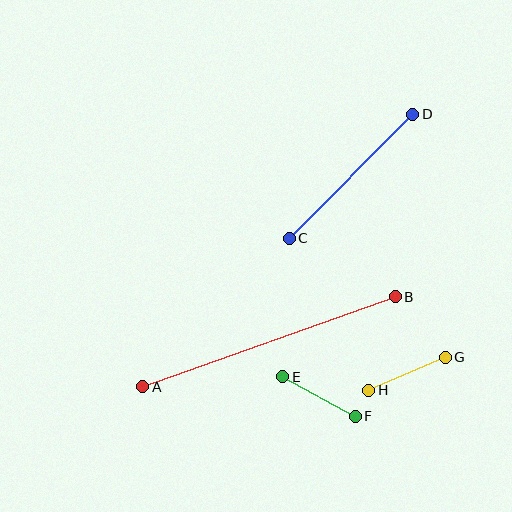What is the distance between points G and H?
The distance is approximately 84 pixels.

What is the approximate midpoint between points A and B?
The midpoint is at approximately (269, 342) pixels.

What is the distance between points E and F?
The distance is approximately 83 pixels.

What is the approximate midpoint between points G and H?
The midpoint is at approximately (407, 374) pixels.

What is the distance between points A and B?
The distance is approximately 268 pixels.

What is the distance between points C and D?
The distance is approximately 175 pixels.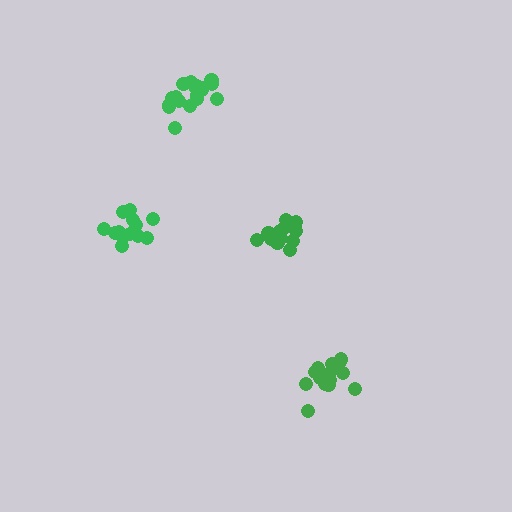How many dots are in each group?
Group 1: 13 dots, Group 2: 13 dots, Group 3: 16 dots, Group 4: 18 dots (60 total).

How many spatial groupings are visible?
There are 4 spatial groupings.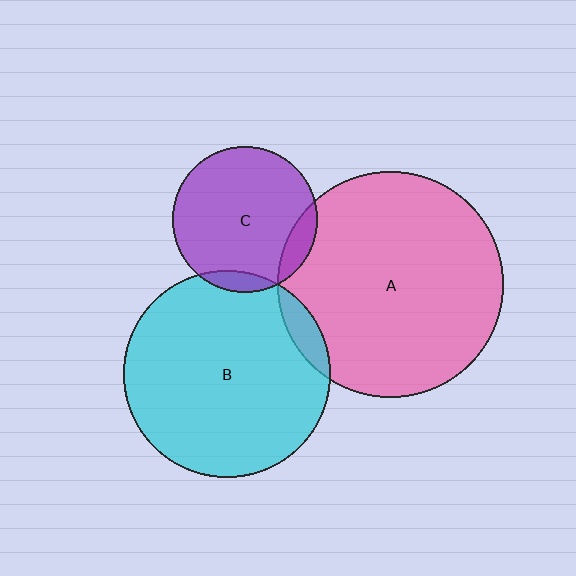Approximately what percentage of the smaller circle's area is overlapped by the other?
Approximately 10%.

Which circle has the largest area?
Circle A (pink).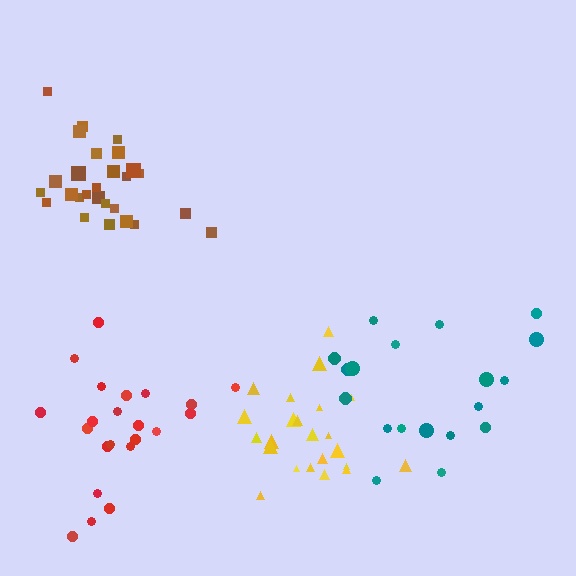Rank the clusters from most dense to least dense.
brown, yellow, red, teal.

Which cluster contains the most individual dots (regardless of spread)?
Brown (27).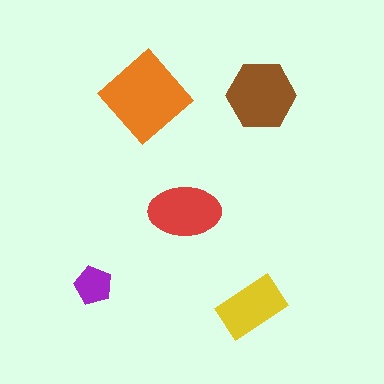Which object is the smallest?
The purple pentagon.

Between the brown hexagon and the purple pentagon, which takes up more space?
The brown hexagon.